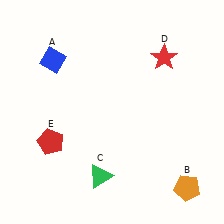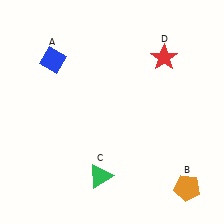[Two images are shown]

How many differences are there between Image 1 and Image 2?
There is 1 difference between the two images.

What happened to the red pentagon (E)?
The red pentagon (E) was removed in Image 2. It was in the bottom-left area of Image 1.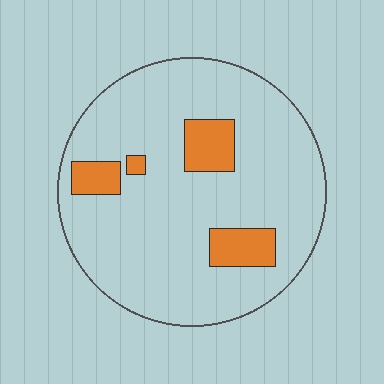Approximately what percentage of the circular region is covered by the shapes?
Approximately 15%.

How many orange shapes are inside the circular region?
4.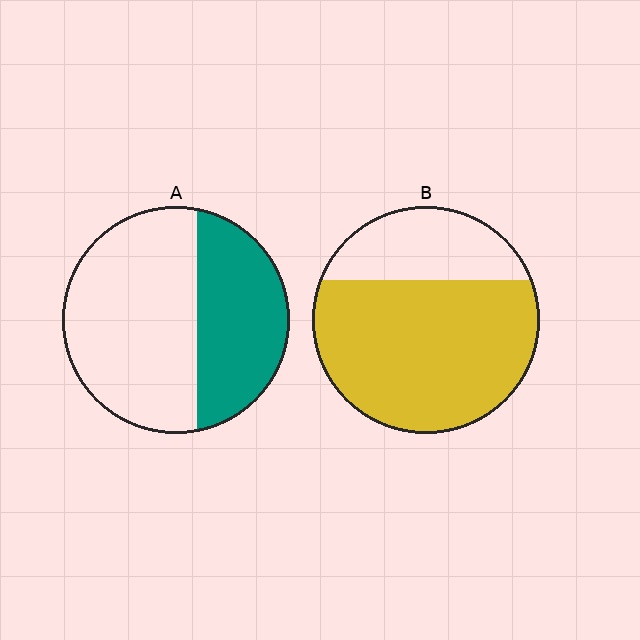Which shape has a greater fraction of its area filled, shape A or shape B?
Shape B.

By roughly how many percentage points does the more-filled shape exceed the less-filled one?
By roughly 35 percentage points (B over A).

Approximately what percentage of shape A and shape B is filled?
A is approximately 40% and B is approximately 70%.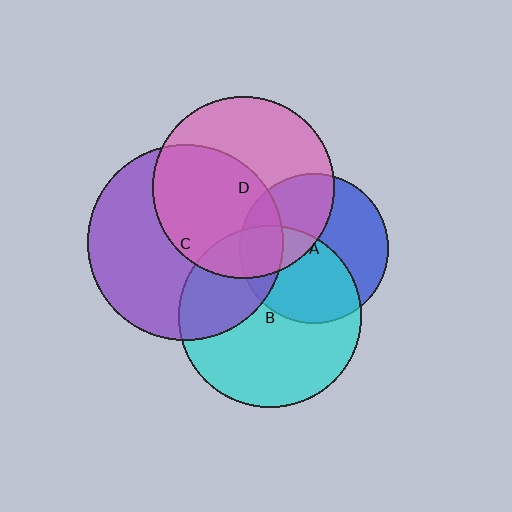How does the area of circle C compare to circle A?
Approximately 1.7 times.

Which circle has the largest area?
Circle C (purple).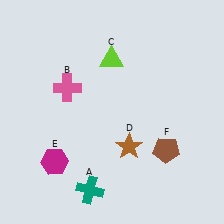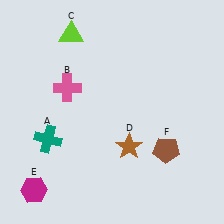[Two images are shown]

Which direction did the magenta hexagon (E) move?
The magenta hexagon (E) moved down.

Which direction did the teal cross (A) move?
The teal cross (A) moved up.